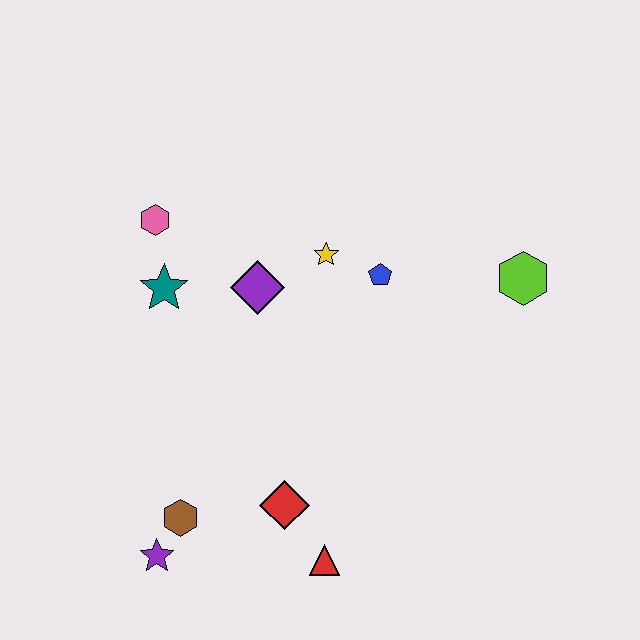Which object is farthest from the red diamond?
The lime hexagon is farthest from the red diamond.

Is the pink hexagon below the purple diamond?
No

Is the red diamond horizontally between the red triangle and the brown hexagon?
Yes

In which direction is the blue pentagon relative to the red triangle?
The blue pentagon is above the red triangle.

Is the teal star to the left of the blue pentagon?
Yes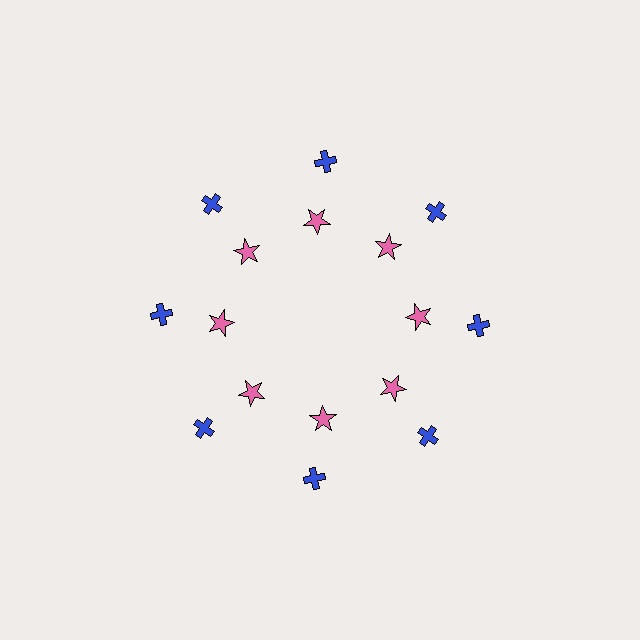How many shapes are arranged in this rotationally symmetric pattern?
There are 16 shapes, arranged in 8 groups of 2.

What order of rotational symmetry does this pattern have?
This pattern has 8-fold rotational symmetry.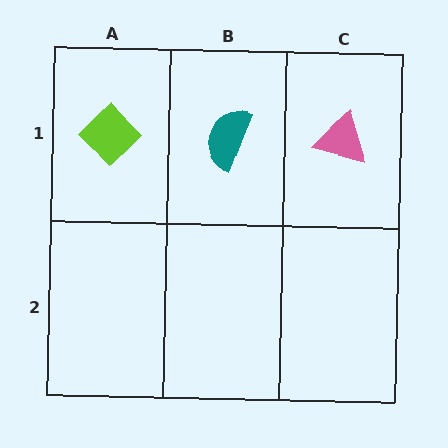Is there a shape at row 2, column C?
No, that cell is empty.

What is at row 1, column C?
A pink triangle.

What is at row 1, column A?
A lime diamond.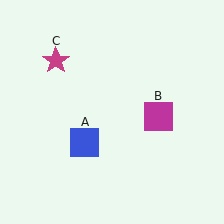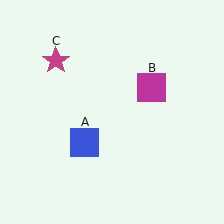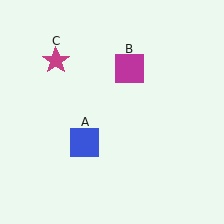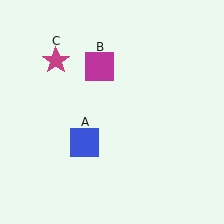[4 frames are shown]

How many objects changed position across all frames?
1 object changed position: magenta square (object B).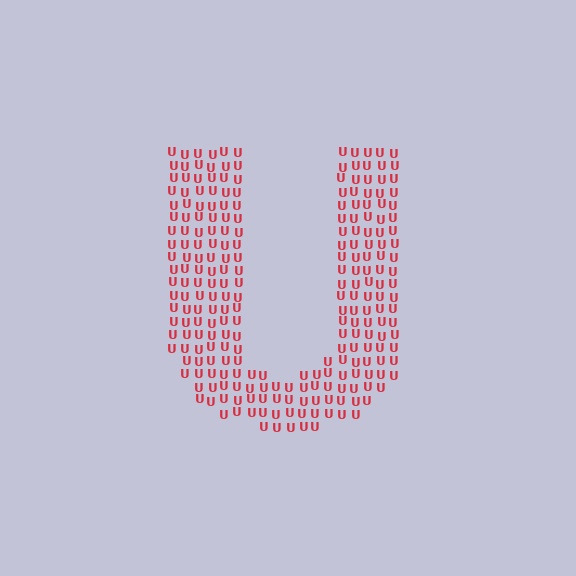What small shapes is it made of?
It is made of small letter U's.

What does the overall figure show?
The overall figure shows the letter U.